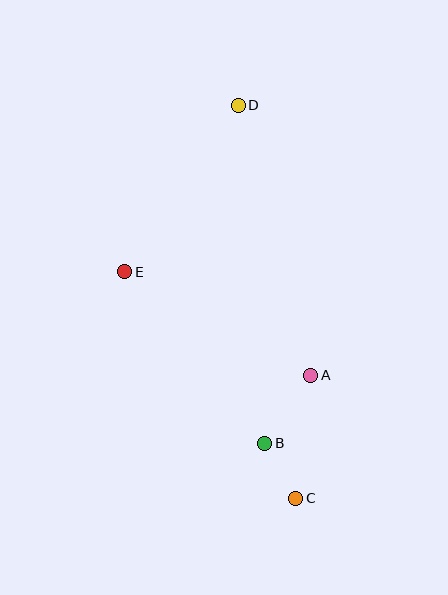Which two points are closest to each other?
Points B and C are closest to each other.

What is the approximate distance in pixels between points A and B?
The distance between A and B is approximately 82 pixels.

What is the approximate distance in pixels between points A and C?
The distance between A and C is approximately 124 pixels.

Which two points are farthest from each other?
Points C and D are farthest from each other.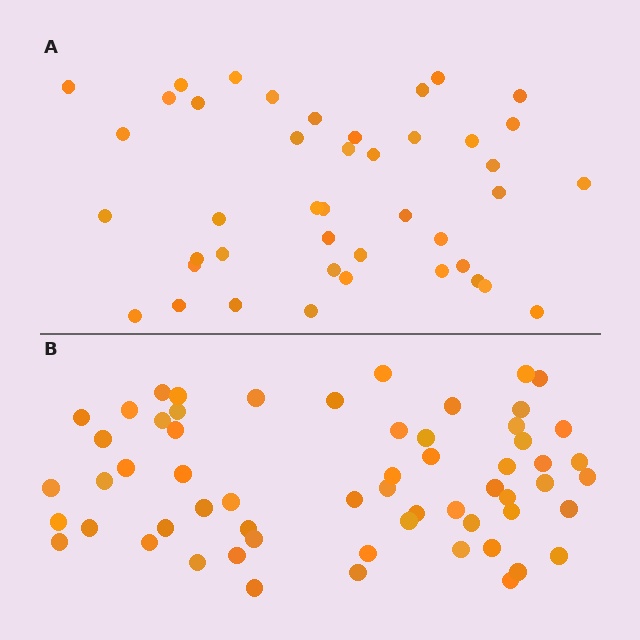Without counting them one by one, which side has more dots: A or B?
Region B (the bottom region) has more dots.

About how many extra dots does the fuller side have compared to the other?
Region B has approximately 15 more dots than region A.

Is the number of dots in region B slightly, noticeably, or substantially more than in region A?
Region B has noticeably more, but not dramatically so. The ratio is roughly 1.4 to 1.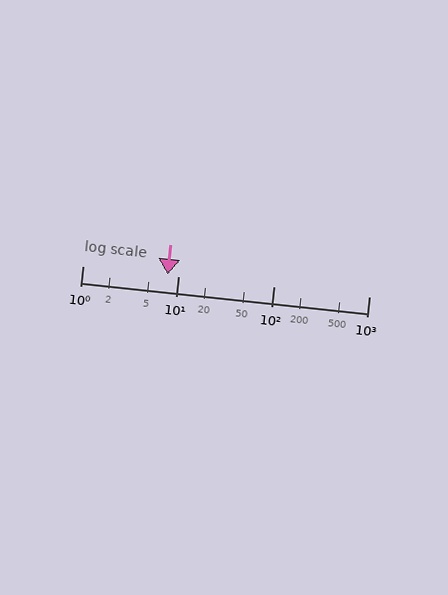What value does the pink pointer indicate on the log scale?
The pointer indicates approximately 7.7.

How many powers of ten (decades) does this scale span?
The scale spans 3 decades, from 1 to 1000.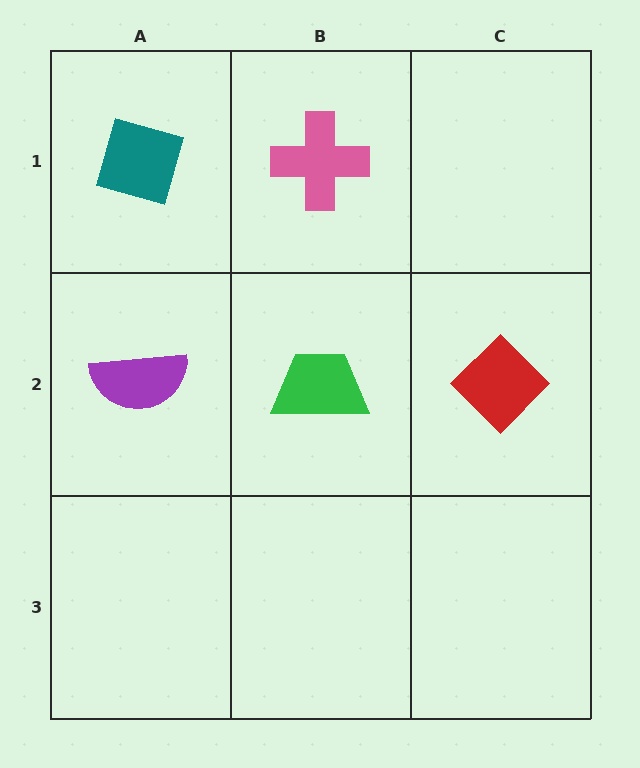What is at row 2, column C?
A red diamond.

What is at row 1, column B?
A pink cross.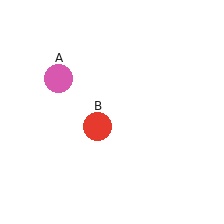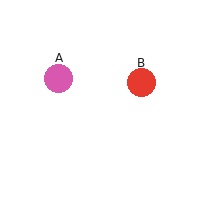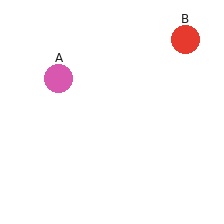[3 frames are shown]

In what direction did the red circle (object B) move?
The red circle (object B) moved up and to the right.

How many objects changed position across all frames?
1 object changed position: red circle (object B).